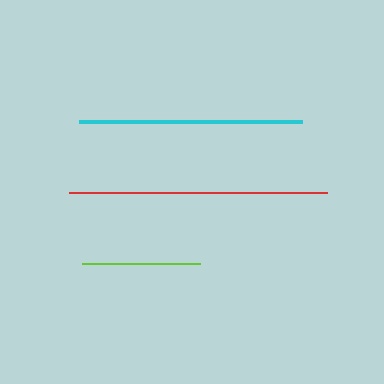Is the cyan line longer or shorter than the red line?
The red line is longer than the cyan line.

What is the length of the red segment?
The red segment is approximately 259 pixels long.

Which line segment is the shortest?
The lime line is the shortest at approximately 118 pixels.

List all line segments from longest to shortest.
From longest to shortest: red, cyan, lime.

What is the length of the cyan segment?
The cyan segment is approximately 222 pixels long.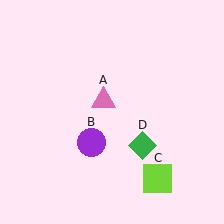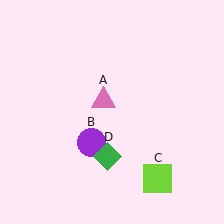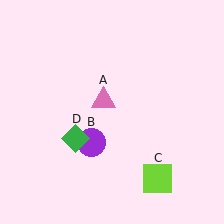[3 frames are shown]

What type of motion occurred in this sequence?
The green diamond (object D) rotated clockwise around the center of the scene.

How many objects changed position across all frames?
1 object changed position: green diamond (object D).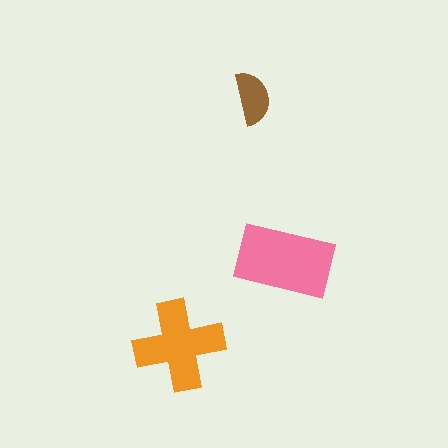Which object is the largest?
The pink rectangle.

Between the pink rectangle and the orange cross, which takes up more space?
The pink rectangle.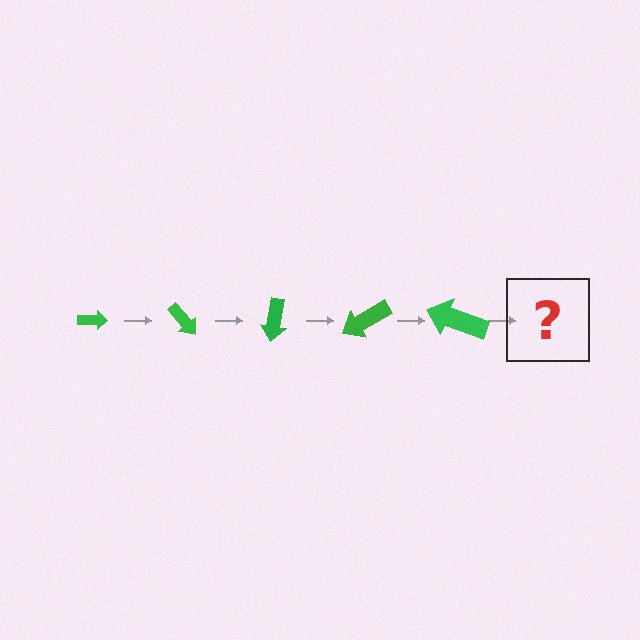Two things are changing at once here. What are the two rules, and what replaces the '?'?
The two rules are that the arrow grows larger each step and it rotates 50 degrees each step. The '?' should be an arrow, larger than the previous one and rotated 250 degrees from the start.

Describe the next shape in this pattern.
It should be an arrow, larger than the previous one and rotated 250 degrees from the start.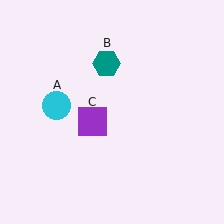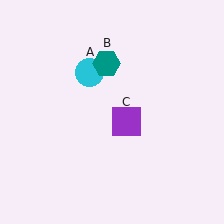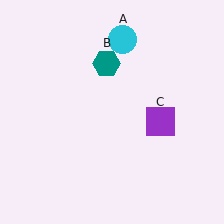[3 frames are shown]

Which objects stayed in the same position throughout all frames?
Teal hexagon (object B) remained stationary.